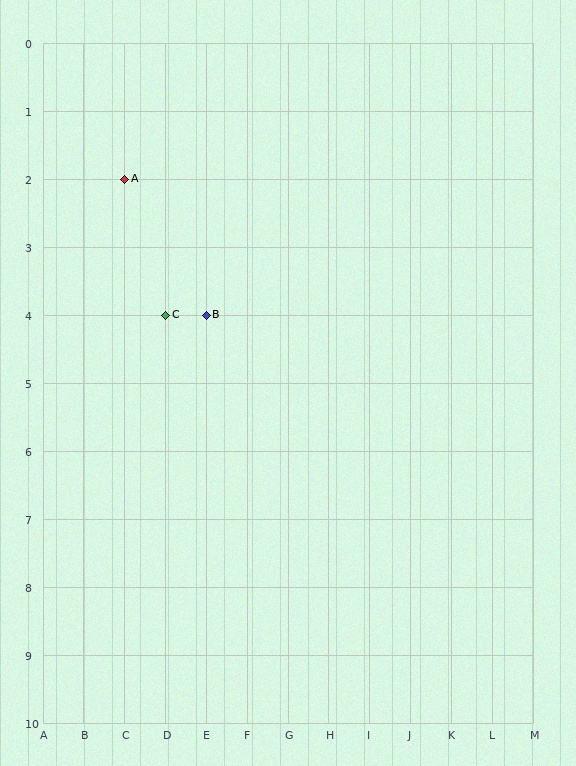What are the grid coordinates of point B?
Point B is at grid coordinates (E, 4).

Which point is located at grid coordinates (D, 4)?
Point C is at (D, 4).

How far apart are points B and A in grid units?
Points B and A are 2 columns and 2 rows apart (about 2.8 grid units diagonally).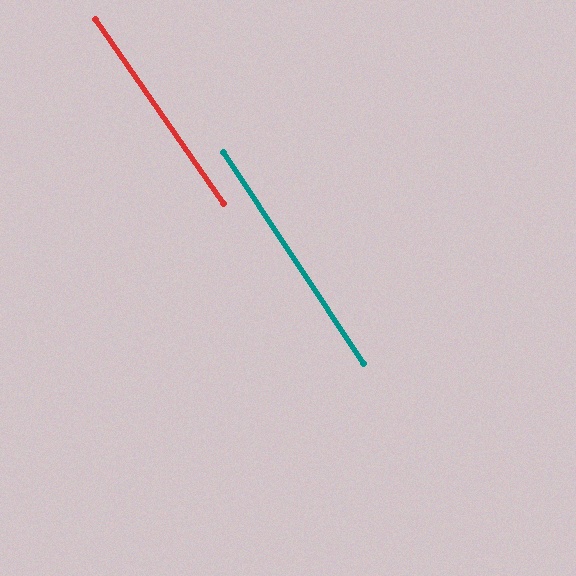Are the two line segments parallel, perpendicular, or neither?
Parallel — their directions differ by only 1.5°.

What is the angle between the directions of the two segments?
Approximately 2 degrees.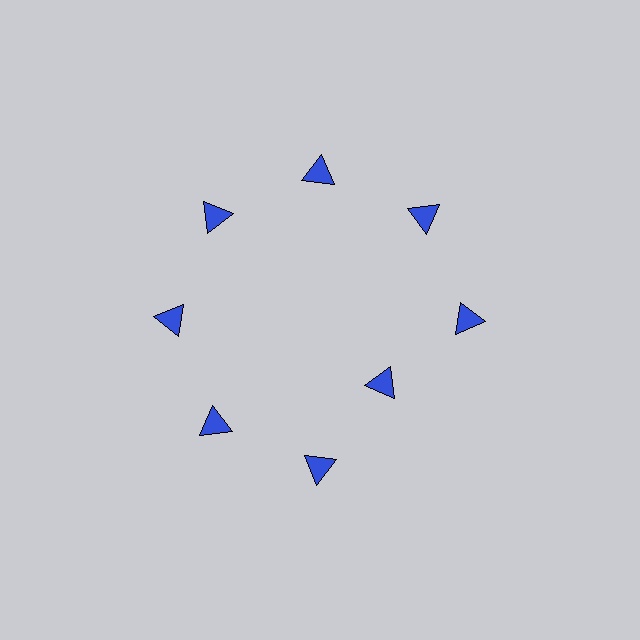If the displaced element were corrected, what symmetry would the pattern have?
It would have 8-fold rotational symmetry — the pattern would map onto itself every 45 degrees.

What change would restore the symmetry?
The symmetry would be restored by moving it outward, back onto the ring so that all 8 triangles sit at equal angles and equal distance from the center.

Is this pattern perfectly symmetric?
No. The 8 blue triangles are arranged in a ring, but one element near the 4 o'clock position is pulled inward toward the center, breaking the 8-fold rotational symmetry.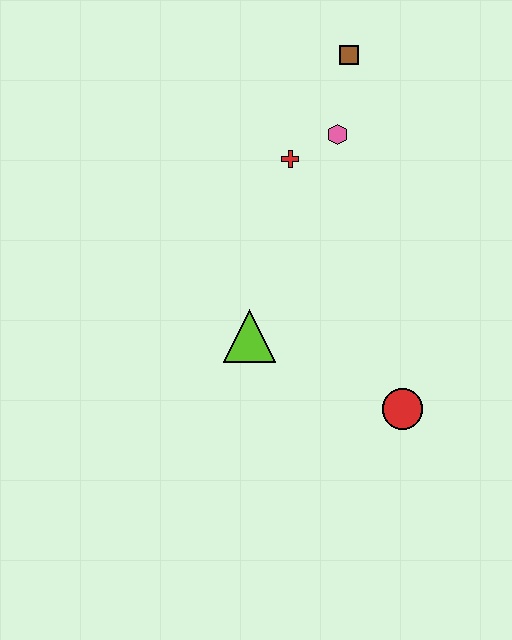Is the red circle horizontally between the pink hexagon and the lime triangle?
No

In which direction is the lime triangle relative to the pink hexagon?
The lime triangle is below the pink hexagon.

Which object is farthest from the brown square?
The red circle is farthest from the brown square.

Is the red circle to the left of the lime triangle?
No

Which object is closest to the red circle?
The lime triangle is closest to the red circle.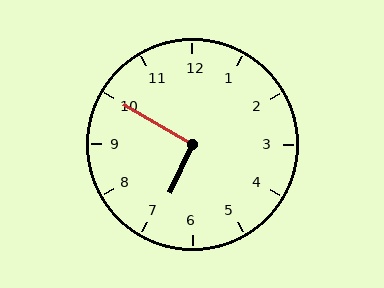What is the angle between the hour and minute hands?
Approximately 95 degrees.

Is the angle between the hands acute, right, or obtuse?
It is right.